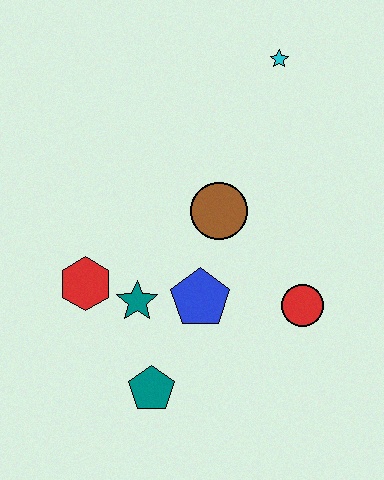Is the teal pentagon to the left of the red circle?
Yes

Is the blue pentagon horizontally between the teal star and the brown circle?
Yes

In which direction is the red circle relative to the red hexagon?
The red circle is to the right of the red hexagon.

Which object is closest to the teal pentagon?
The teal star is closest to the teal pentagon.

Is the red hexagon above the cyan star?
No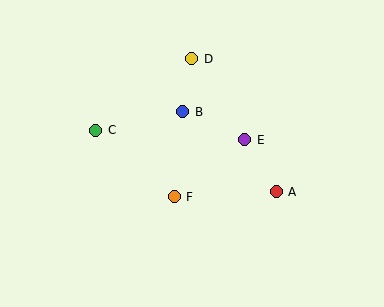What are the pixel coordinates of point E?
Point E is at (245, 140).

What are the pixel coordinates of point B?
Point B is at (183, 112).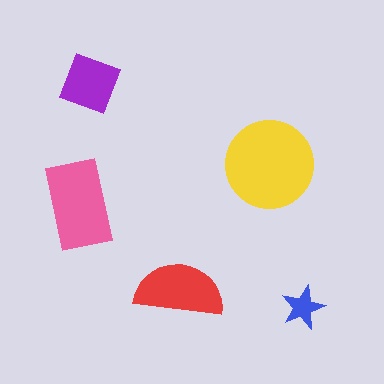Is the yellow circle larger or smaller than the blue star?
Larger.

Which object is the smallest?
The blue star.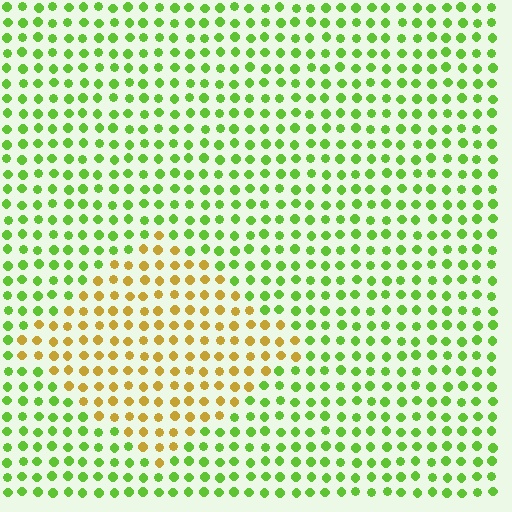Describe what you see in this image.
The image is filled with small lime elements in a uniform arrangement. A diamond-shaped region is visible where the elements are tinted to a slightly different hue, forming a subtle color boundary.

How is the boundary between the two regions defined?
The boundary is defined purely by a slight shift in hue (about 56 degrees). Spacing, size, and orientation are identical on both sides.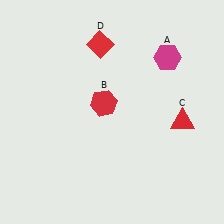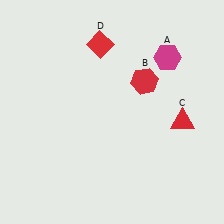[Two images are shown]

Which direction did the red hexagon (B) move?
The red hexagon (B) moved right.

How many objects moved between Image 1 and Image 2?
1 object moved between the two images.